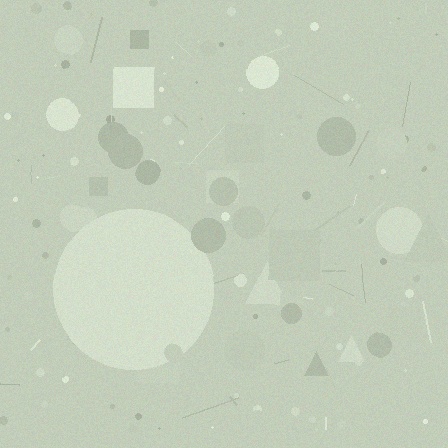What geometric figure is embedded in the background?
A circle is embedded in the background.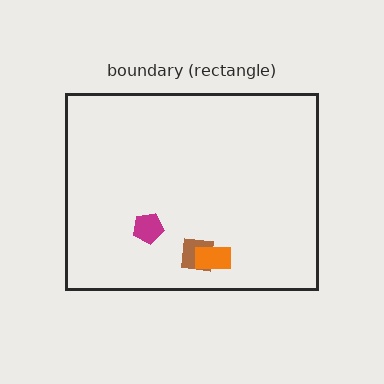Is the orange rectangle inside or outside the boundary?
Inside.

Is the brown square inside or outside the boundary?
Inside.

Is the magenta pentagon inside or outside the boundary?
Inside.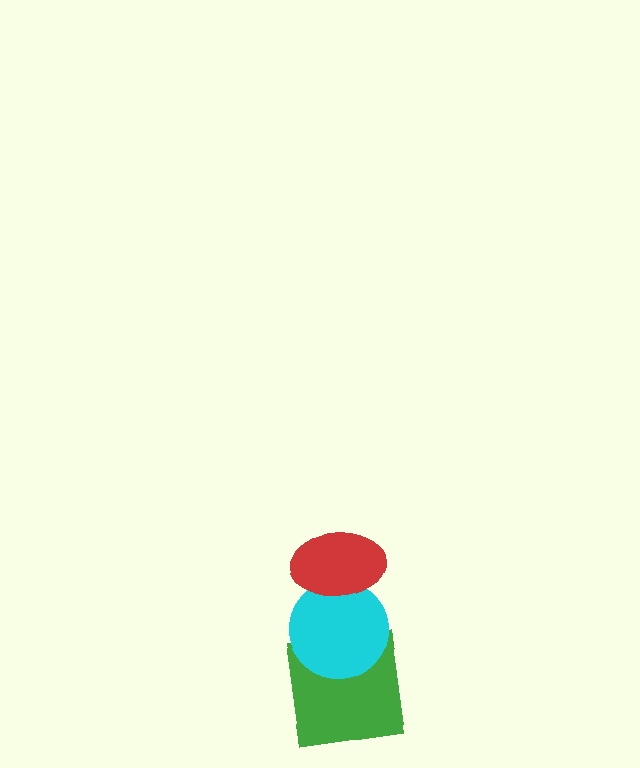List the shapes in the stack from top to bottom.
From top to bottom: the red ellipse, the cyan circle, the green square.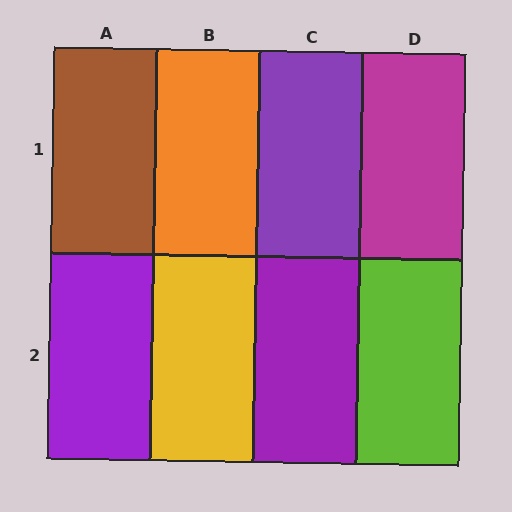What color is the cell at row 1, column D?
Magenta.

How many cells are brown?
1 cell is brown.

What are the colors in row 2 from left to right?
Purple, yellow, purple, lime.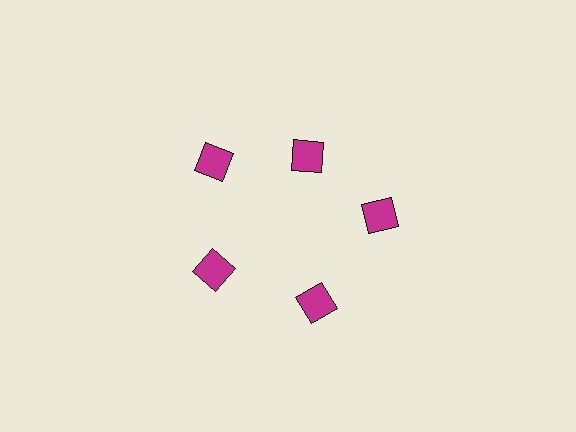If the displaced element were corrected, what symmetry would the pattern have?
It would have 5-fold rotational symmetry — the pattern would map onto itself every 72 degrees.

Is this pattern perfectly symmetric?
No. The 5 magenta squares are arranged in a ring, but one element near the 1 o'clock position is pulled inward toward the center, breaking the 5-fold rotational symmetry.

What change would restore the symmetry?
The symmetry would be restored by moving it outward, back onto the ring so that all 5 squares sit at equal angles and equal distance from the center.